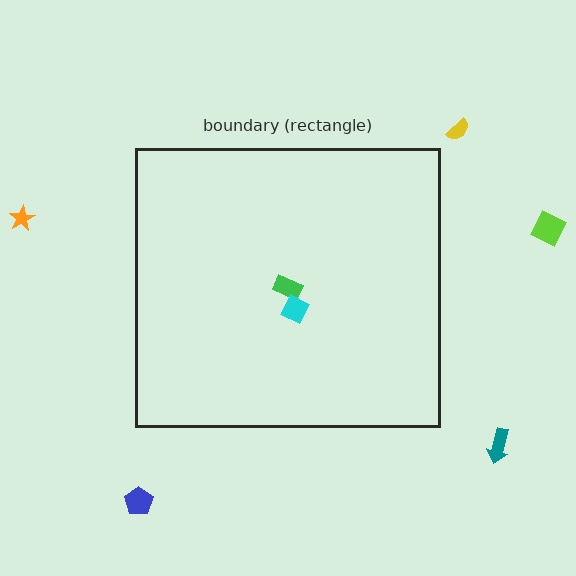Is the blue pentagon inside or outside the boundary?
Outside.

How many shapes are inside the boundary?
2 inside, 5 outside.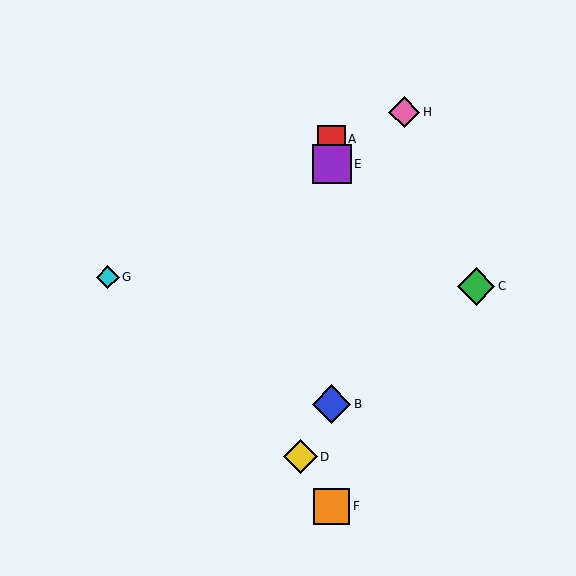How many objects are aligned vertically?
4 objects (A, B, E, F) are aligned vertically.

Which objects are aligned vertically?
Objects A, B, E, F are aligned vertically.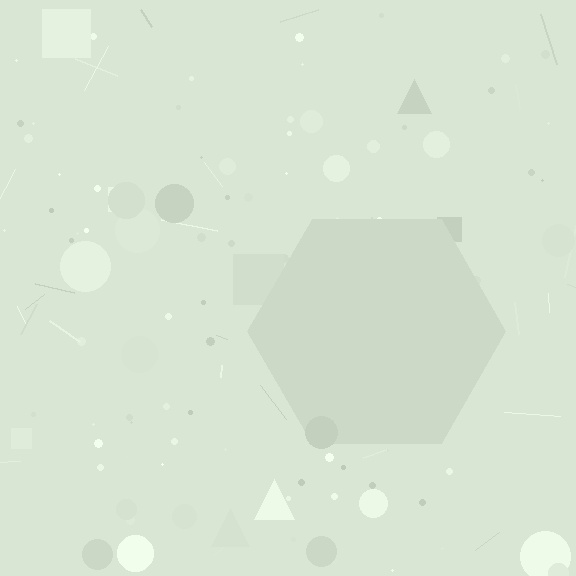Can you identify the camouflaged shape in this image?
The camouflaged shape is a hexagon.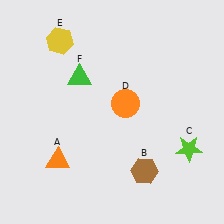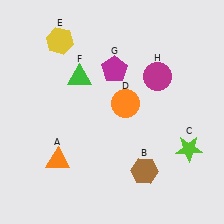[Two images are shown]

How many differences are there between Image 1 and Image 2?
There are 2 differences between the two images.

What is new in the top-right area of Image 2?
A magenta pentagon (G) was added in the top-right area of Image 2.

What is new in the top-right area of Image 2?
A magenta circle (H) was added in the top-right area of Image 2.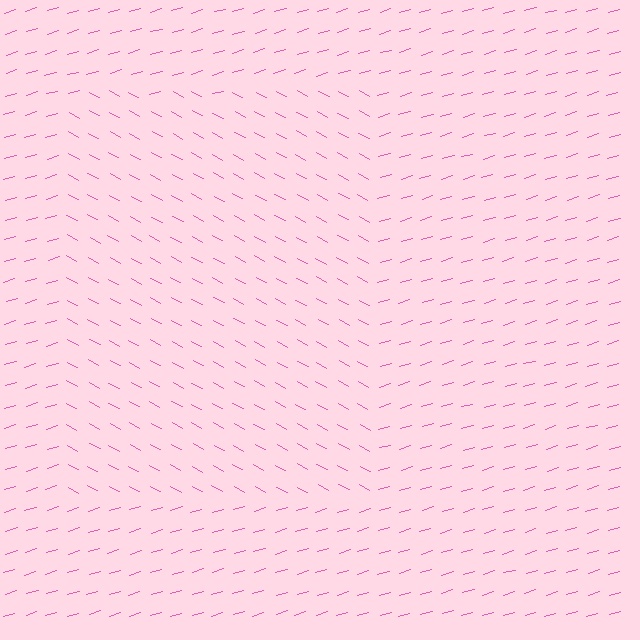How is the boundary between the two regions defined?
The boundary is defined purely by a change in line orientation (approximately 45 degrees difference). All lines are the same color and thickness.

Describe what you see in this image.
The image is filled with small pink line segments. A rectangle region in the image has lines oriented differently from the surrounding lines, creating a visible texture boundary.